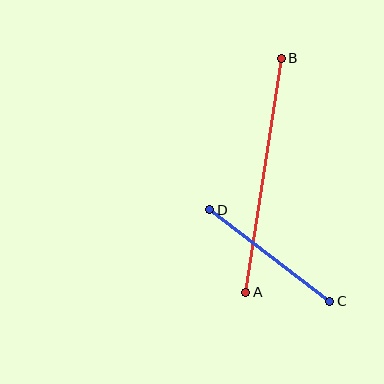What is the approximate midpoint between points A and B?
The midpoint is at approximately (264, 175) pixels.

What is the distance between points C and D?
The distance is approximately 151 pixels.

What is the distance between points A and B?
The distance is approximately 236 pixels.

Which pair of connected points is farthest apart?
Points A and B are farthest apart.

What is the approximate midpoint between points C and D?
The midpoint is at approximately (270, 255) pixels.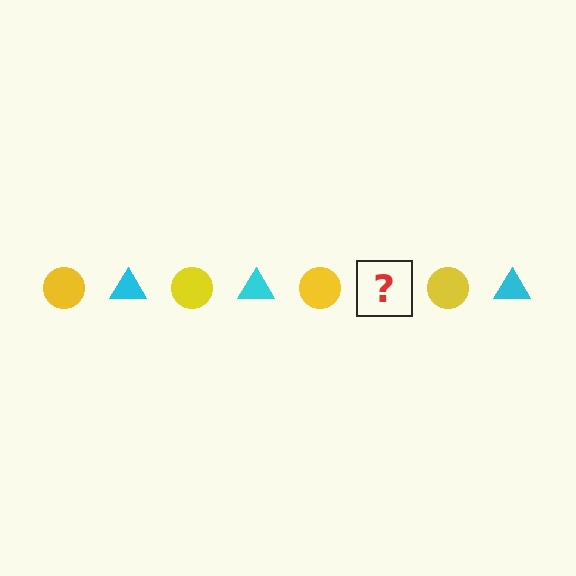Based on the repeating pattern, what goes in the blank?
The blank should be a cyan triangle.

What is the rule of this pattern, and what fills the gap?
The rule is that the pattern alternates between yellow circle and cyan triangle. The gap should be filled with a cyan triangle.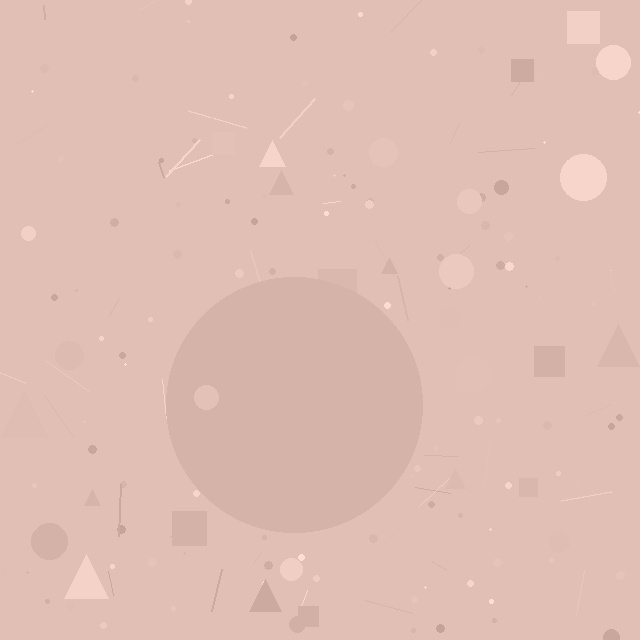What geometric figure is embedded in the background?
A circle is embedded in the background.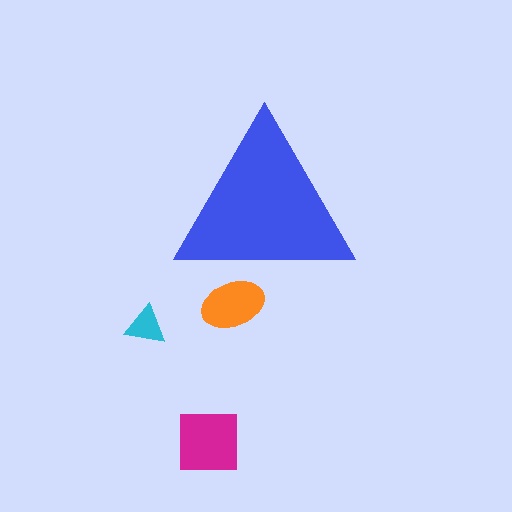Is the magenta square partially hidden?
No, the magenta square is fully visible.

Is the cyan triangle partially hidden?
No, the cyan triangle is fully visible.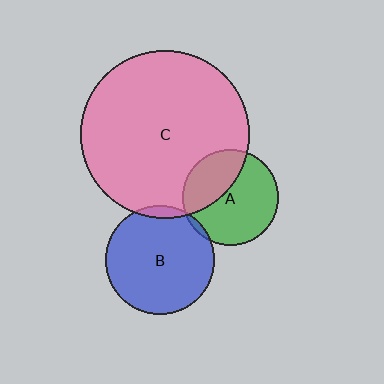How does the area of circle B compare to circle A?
Approximately 1.3 times.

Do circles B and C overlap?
Yes.